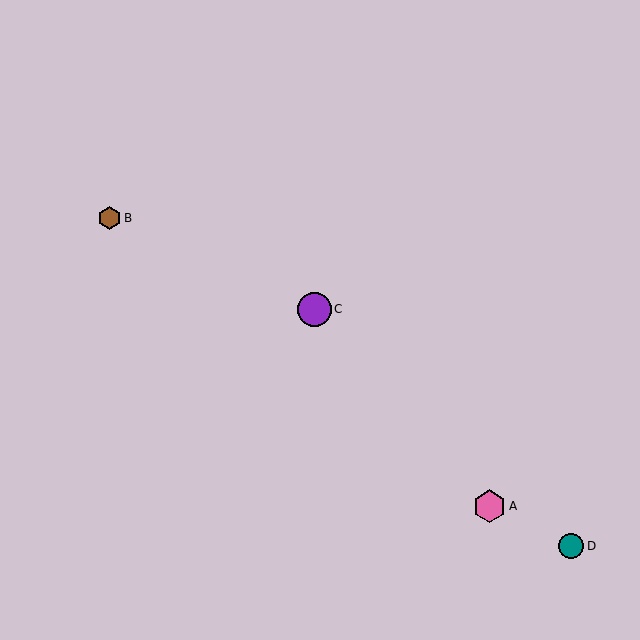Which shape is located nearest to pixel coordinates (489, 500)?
The pink hexagon (labeled A) at (489, 506) is nearest to that location.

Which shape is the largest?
The purple circle (labeled C) is the largest.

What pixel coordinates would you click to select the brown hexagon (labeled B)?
Click at (110, 218) to select the brown hexagon B.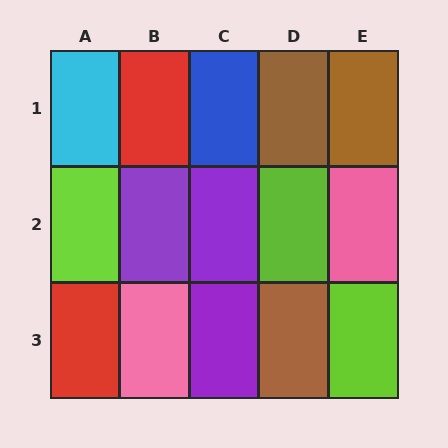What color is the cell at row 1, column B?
Red.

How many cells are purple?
3 cells are purple.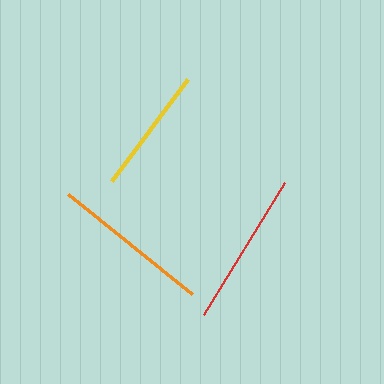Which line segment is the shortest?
The yellow line is the shortest at approximately 127 pixels.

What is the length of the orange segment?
The orange segment is approximately 159 pixels long.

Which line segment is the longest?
The orange line is the longest at approximately 159 pixels.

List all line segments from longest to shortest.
From longest to shortest: orange, red, yellow.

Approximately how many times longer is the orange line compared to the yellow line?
The orange line is approximately 1.3 times the length of the yellow line.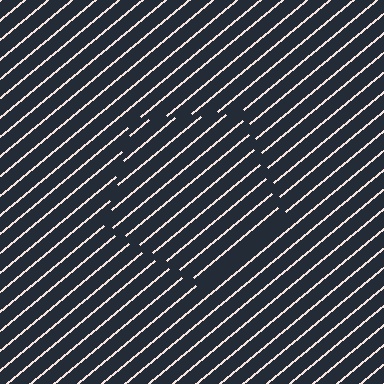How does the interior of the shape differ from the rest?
The interior of the shape contains the same grating, shifted by half a period — the contour is defined by the phase discontinuity where line-ends from the inner and outer gratings abut.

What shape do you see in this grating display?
An illusory pentagon. The interior of the shape contains the same grating, shifted by half a period — the contour is defined by the phase discontinuity where line-ends from the inner and outer gratings abut.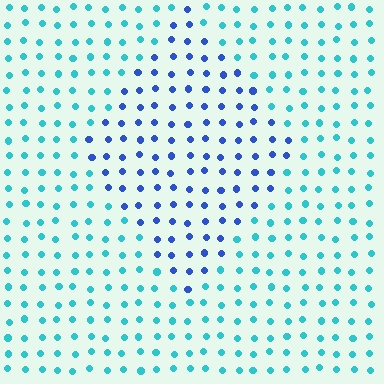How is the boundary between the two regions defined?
The boundary is defined purely by a slight shift in hue (about 44 degrees). Spacing, size, and orientation are identical on both sides.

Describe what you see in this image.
The image is filled with small cyan elements in a uniform arrangement. A diamond-shaped region is visible where the elements are tinted to a slightly different hue, forming a subtle color boundary.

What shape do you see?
I see a diamond.